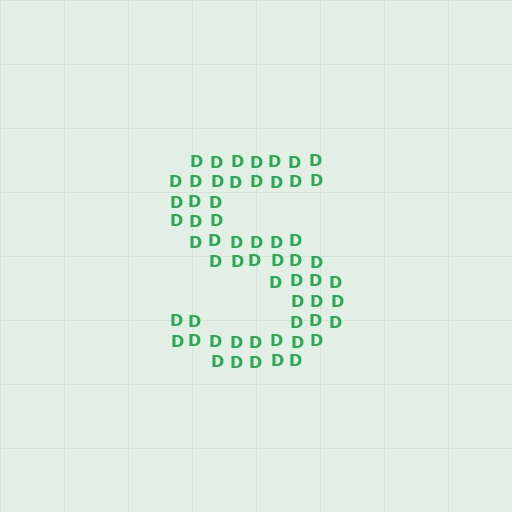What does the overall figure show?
The overall figure shows the letter S.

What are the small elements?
The small elements are letter D's.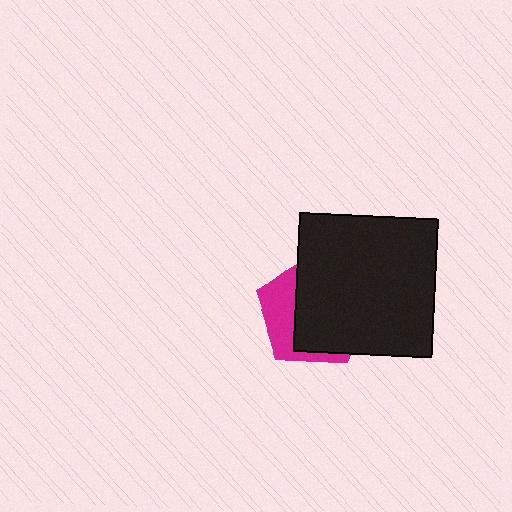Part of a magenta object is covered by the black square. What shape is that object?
It is a pentagon.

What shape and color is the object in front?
The object in front is a black square.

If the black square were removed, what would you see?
You would see the complete magenta pentagon.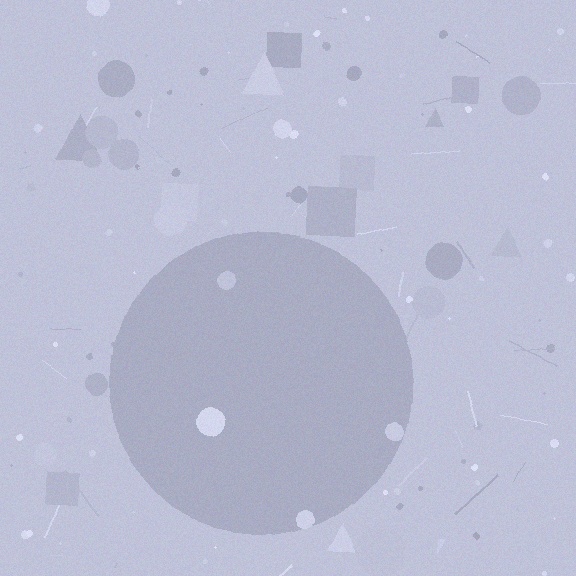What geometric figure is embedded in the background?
A circle is embedded in the background.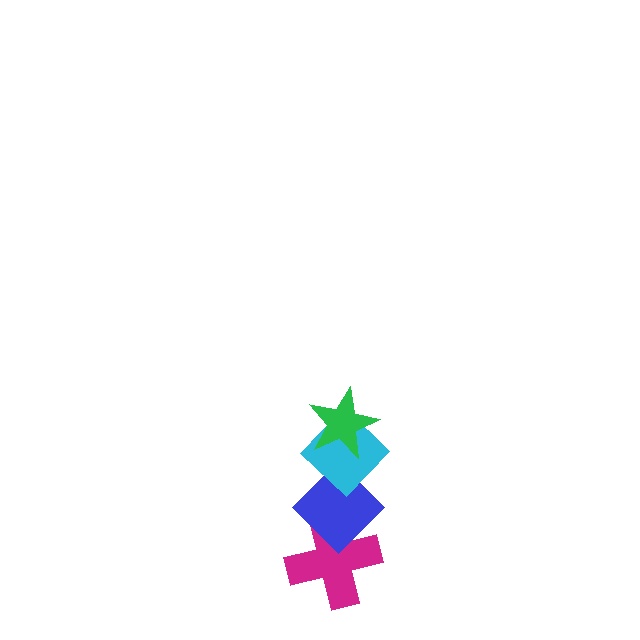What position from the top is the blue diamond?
The blue diamond is 3rd from the top.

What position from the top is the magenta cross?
The magenta cross is 4th from the top.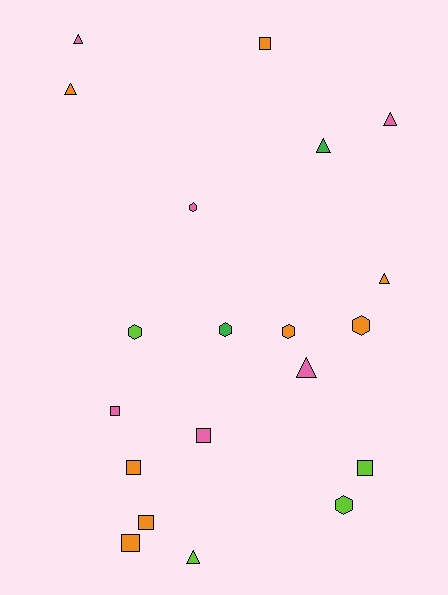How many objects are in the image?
There are 20 objects.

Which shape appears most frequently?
Triangle, with 7 objects.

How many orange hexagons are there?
There are 2 orange hexagons.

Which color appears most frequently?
Orange, with 8 objects.